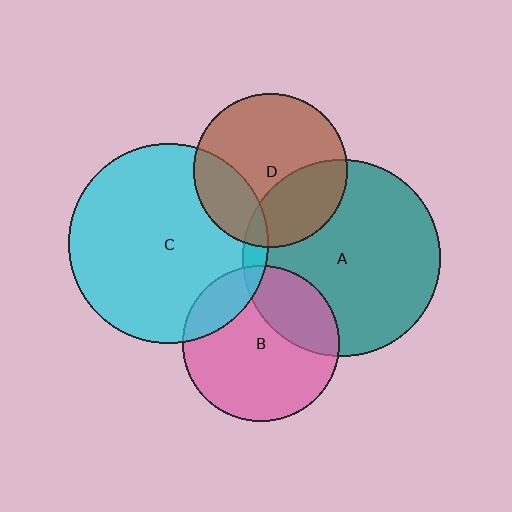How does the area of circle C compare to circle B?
Approximately 1.6 times.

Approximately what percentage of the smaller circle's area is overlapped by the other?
Approximately 5%.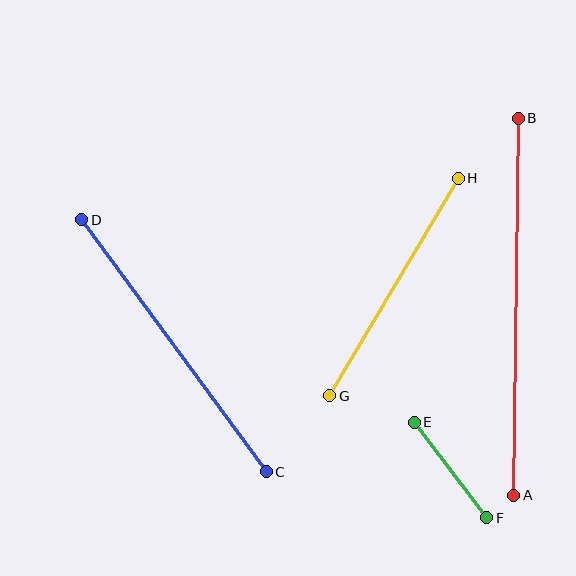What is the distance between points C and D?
The distance is approximately 312 pixels.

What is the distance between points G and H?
The distance is approximately 252 pixels.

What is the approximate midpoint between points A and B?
The midpoint is at approximately (516, 307) pixels.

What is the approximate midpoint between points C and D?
The midpoint is at approximately (174, 346) pixels.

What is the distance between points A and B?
The distance is approximately 377 pixels.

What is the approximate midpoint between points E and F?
The midpoint is at approximately (451, 470) pixels.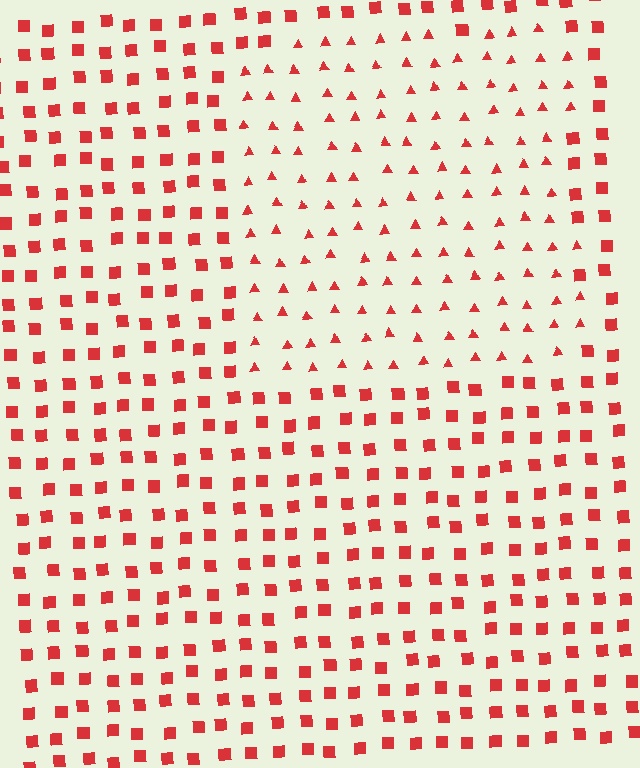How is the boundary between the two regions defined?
The boundary is defined by a change in element shape: triangles inside vs. squares outside. All elements share the same color and spacing.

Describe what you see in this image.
The image is filled with small red elements arranged in a uniform grid. A rectangle-shaped region contains triangles, while the surrounding area contains squares. The boundary is defined purely by the change in element shape.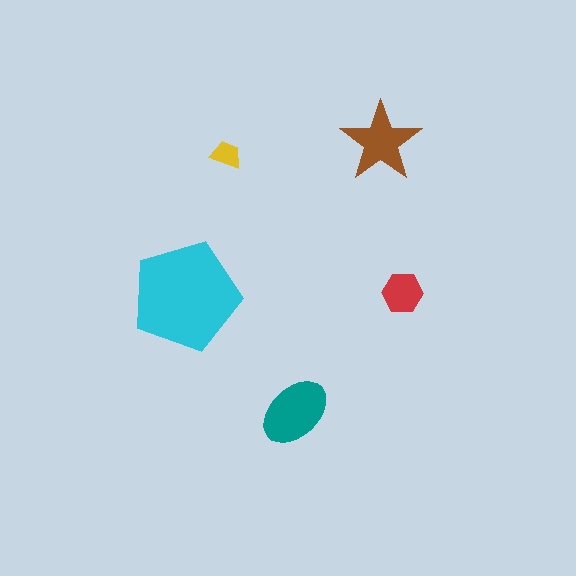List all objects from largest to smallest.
The cyan pentagon, the teal ellipse, the brown star, the red hexagon, the yellow trapezoid.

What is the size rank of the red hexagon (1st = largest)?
4th.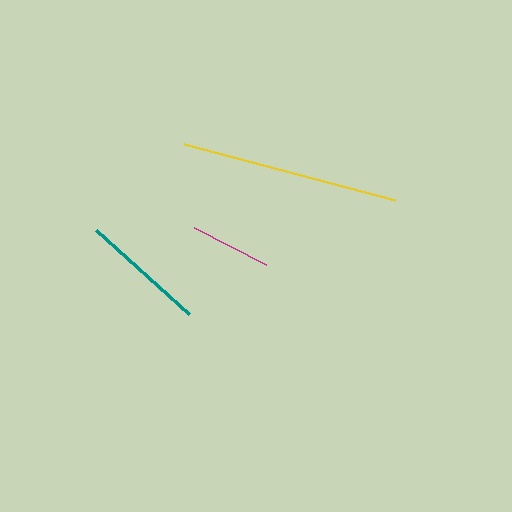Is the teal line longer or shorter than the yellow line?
The yellow line is longer than the teal line.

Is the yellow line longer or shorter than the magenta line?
The yellow line is longer than the magenta line.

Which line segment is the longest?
The yellow line is the longest at approximately 218 pixels.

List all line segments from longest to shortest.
From longest to shortest: yellow, teal, magenta.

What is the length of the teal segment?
The teal segment is approximately 126 pixels long.